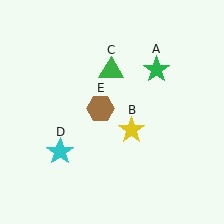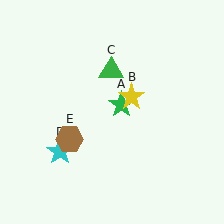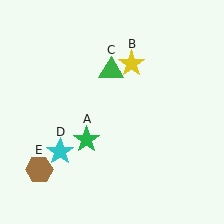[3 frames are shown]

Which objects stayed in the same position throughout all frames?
Green triangle (object C) and cyan star (object D) remained stationary.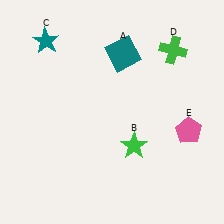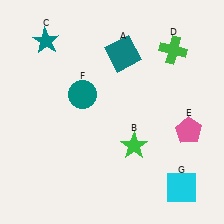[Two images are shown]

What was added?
A teal circle (F), a cyan square (G) were added in Image 2.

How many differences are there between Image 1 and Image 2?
There are 2 differences between the two images.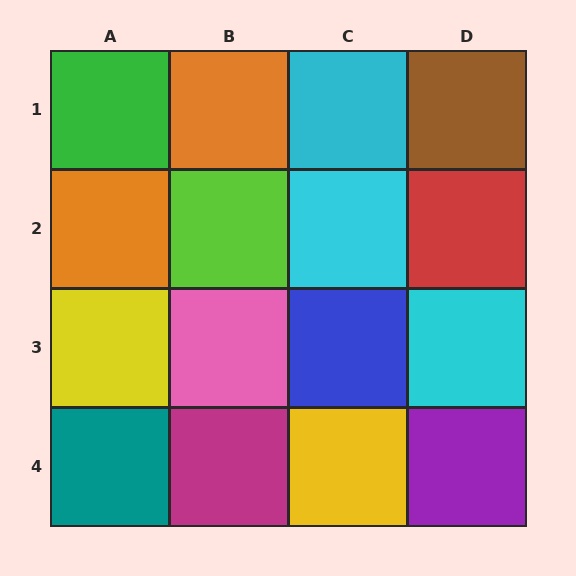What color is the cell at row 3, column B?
Pink.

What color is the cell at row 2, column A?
Orange.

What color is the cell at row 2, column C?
Cyan.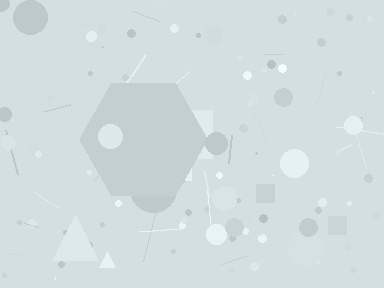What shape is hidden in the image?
A hexagon is hidden in the image.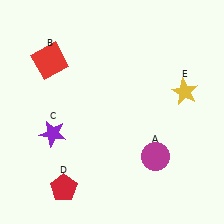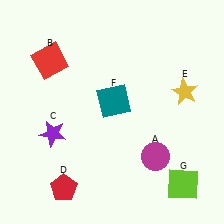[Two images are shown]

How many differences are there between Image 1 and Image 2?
There are 2 differences between the two images.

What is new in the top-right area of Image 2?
A teal square (F) was added in the top-right area of Image 2.